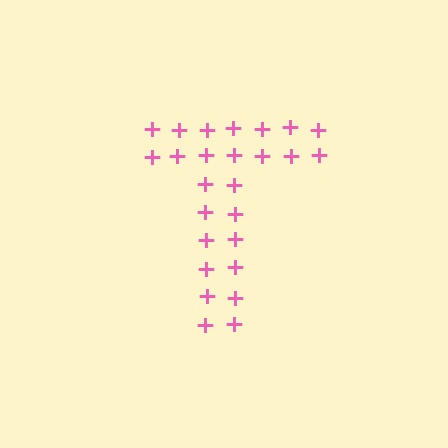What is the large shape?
The large shape is the letter T.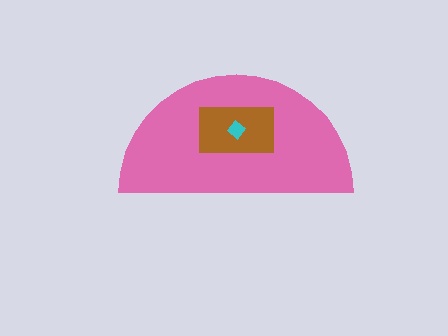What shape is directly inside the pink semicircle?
The brown rectangle.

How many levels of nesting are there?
3.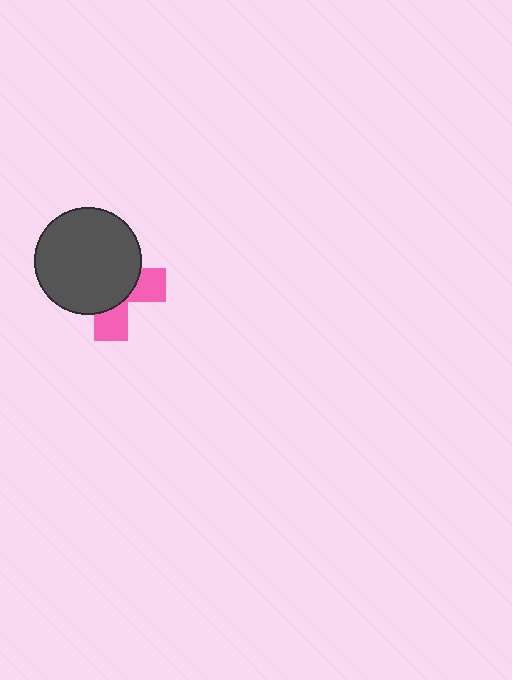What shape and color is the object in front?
The object in front is a dark gray circle.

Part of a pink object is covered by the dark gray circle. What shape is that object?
It is a cross.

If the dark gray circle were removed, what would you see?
You would see the complete pink cross.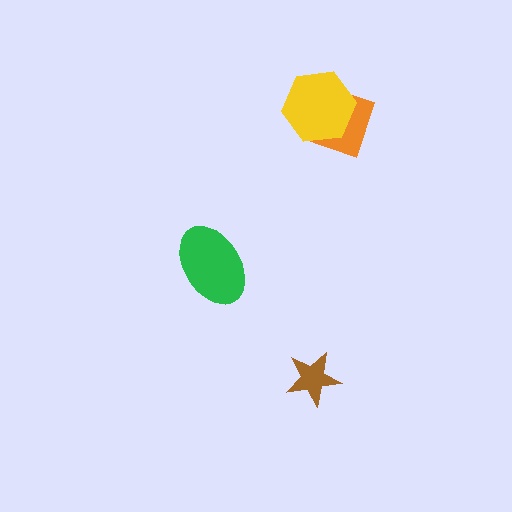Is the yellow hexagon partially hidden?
No, no other shape covers it.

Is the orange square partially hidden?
Yes, it is partially covered by another shape.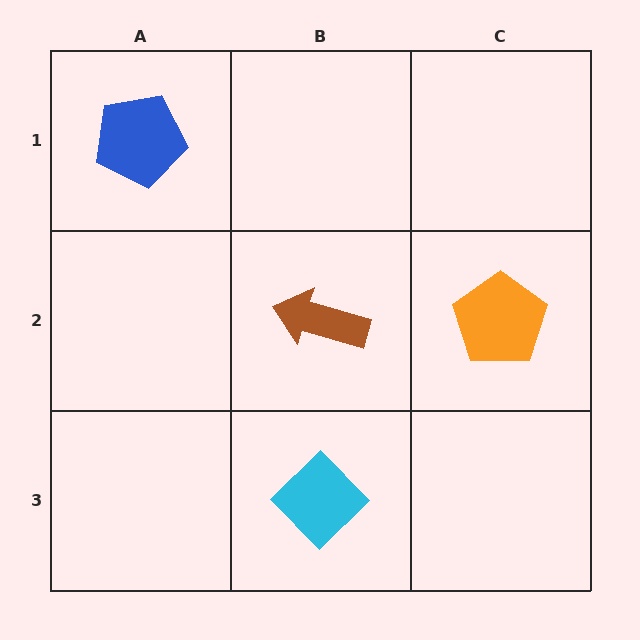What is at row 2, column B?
A brown arrow.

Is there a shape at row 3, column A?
No, that cell is empty.